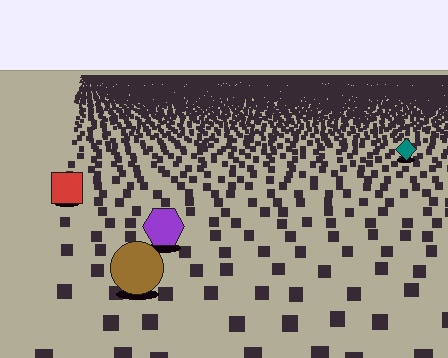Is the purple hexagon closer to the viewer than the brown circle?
No. The brown circle is closer — you can tell from the texture gradient: the ground texture is coarser near it.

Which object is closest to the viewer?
The brown circle is closest. The texture marks near it are larger and more spread out.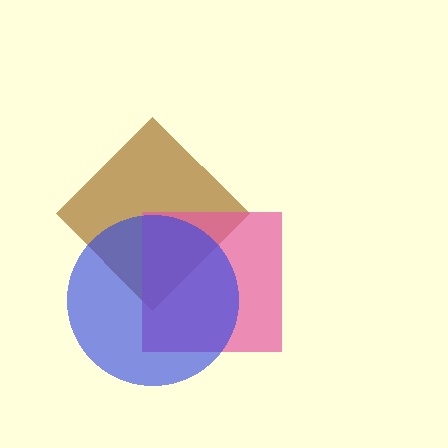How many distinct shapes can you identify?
There are 3 distinct shapes: a brown diamond, a pink square, a blue circle.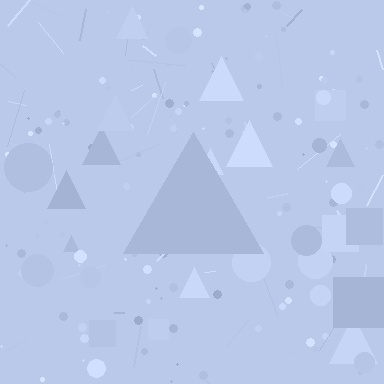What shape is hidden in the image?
A triangle is hidden in the image.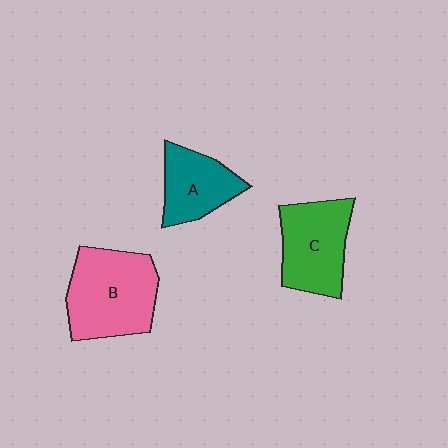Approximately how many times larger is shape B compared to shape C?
Approximately 1.2 times.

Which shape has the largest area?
Shape B (pink).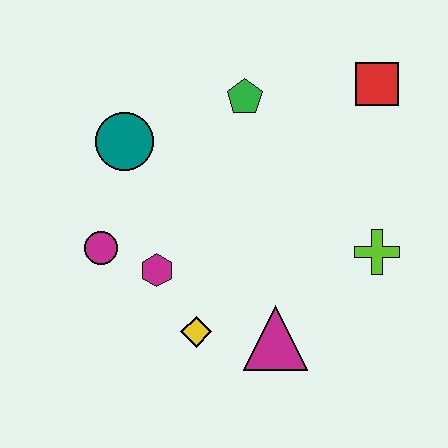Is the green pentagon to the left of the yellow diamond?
No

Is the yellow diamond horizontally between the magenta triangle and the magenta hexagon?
Yes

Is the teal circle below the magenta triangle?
No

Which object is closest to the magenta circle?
The magenta hexagon is closest to the magenta circle.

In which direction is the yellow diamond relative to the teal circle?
The yellow diamond is below the teal circle.